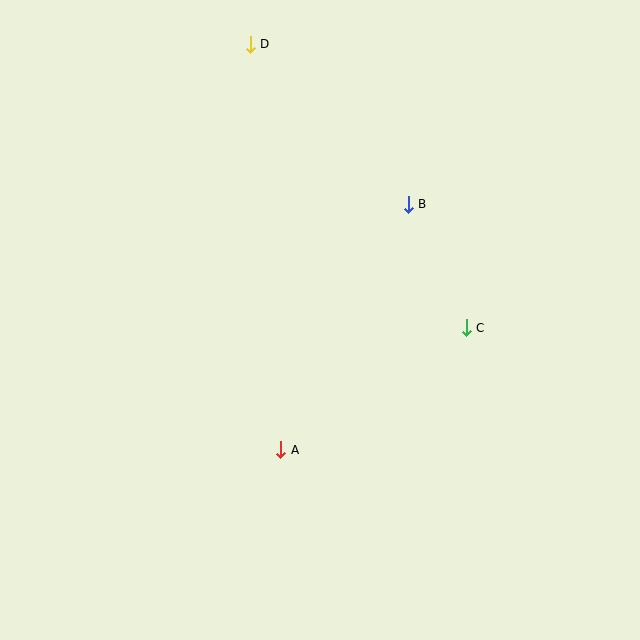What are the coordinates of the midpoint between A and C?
The midpoint between A and C is at (374, 389).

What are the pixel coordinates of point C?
Point C is at (466, 328).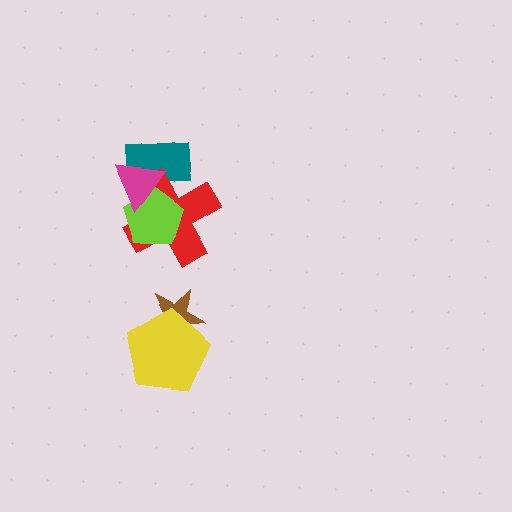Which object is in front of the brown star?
The yellow pentagon is in front of the brown star.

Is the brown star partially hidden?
Yes, it is partially covered by another shape.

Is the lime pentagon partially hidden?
Yes, it is partially covered by another shape.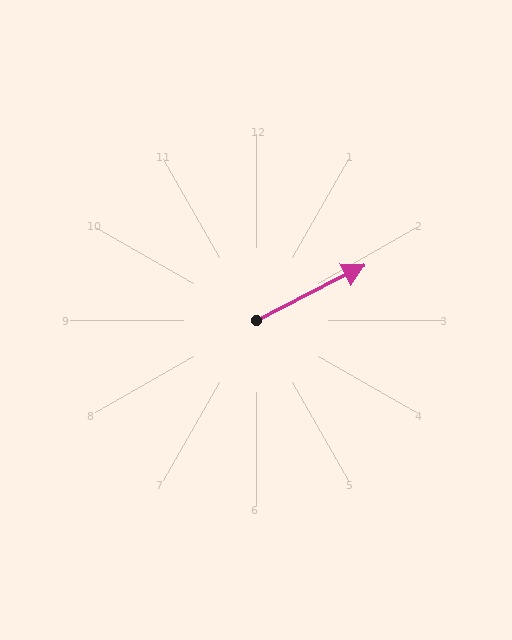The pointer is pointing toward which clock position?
Roughly 2 o'clock.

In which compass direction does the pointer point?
Northeast.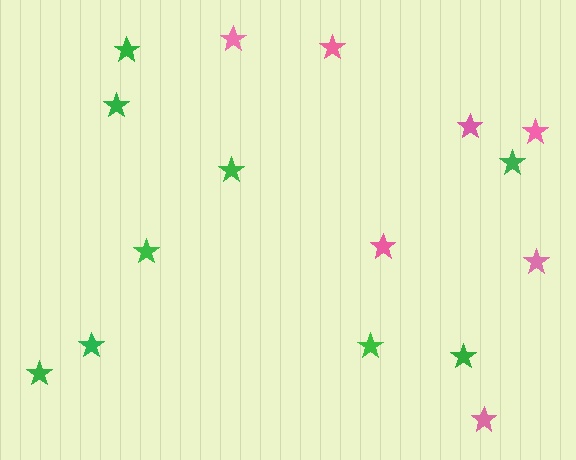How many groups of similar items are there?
There are 2 groups: one group of green stars (9) and one group of pink stars (7).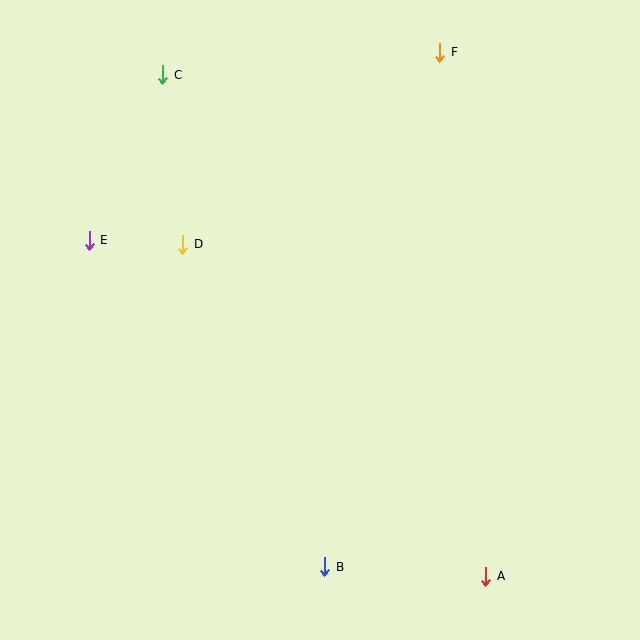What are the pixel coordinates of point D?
Point D is at (183, 244).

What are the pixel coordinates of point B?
Point B is at (325, 567).